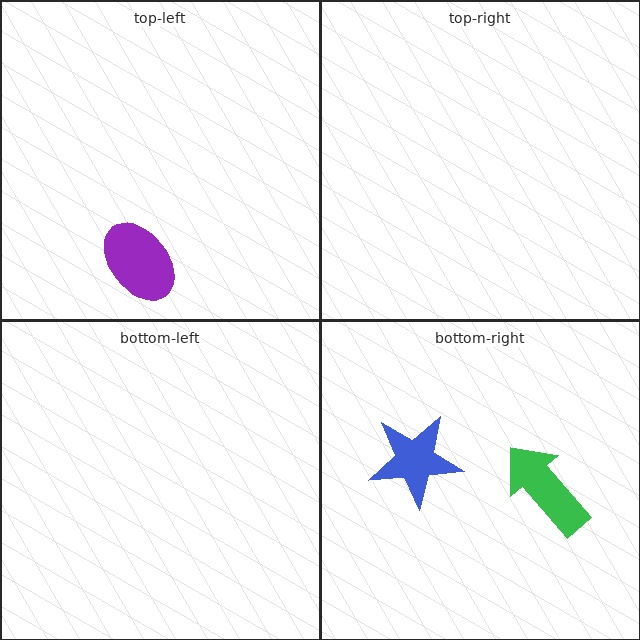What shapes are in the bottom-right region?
The blue star, the green arrow.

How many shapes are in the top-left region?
1.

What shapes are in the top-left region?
The purple ellipse.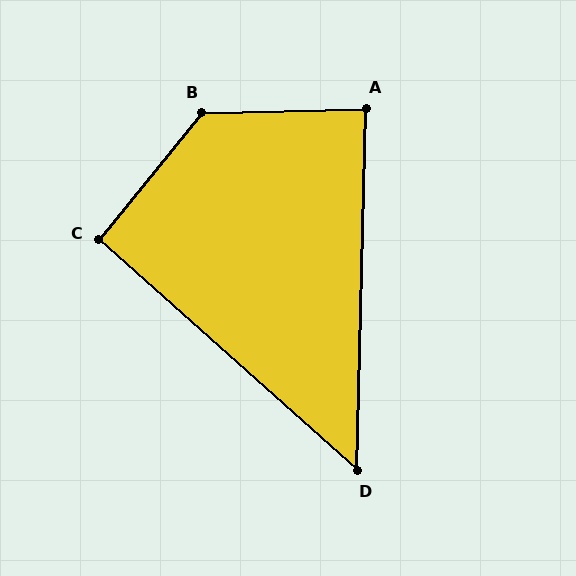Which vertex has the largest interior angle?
B, at approximately 130 degrees.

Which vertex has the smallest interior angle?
D, at approximately 50 degrees.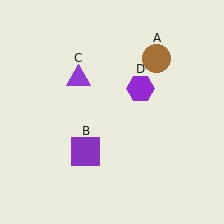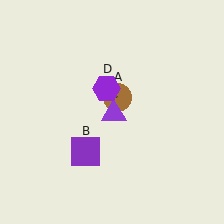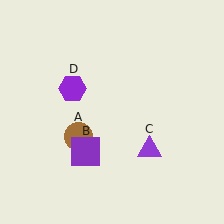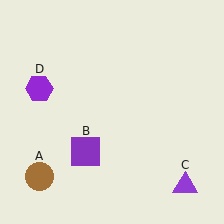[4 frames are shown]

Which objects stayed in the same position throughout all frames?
Purple square (object B) remained stationary.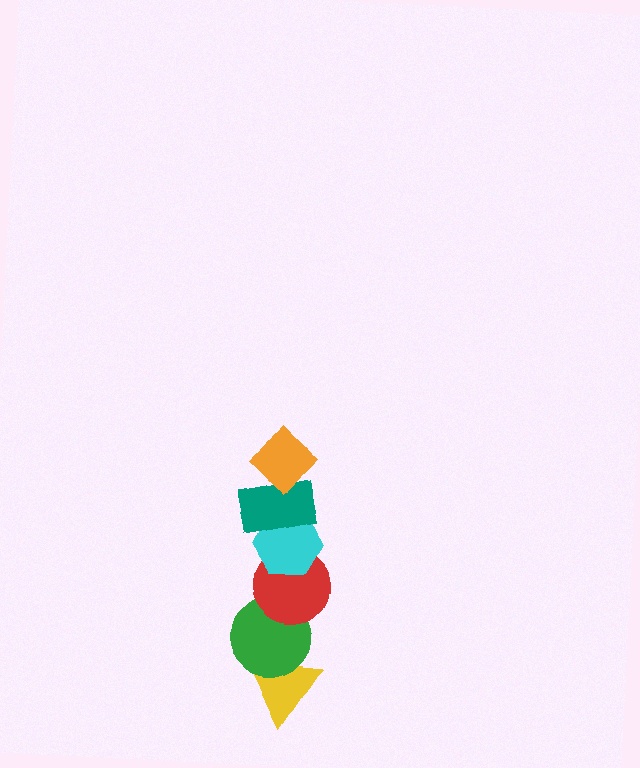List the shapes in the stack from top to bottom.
From top to bottom: the orange diamond, the teal rectangle, the cyan hexagon, the red circle, the green circle, the yellow triangle.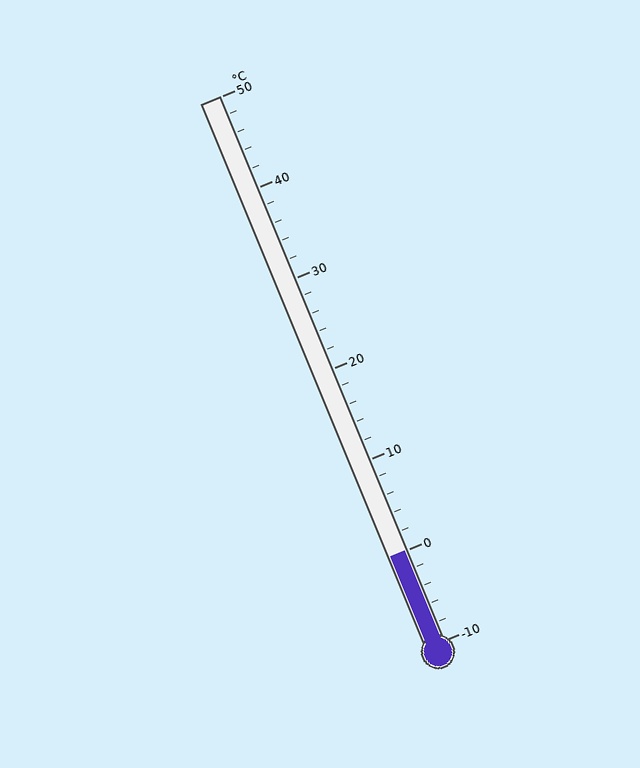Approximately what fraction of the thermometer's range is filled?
The thermometer is filled to approximately 15% of its range.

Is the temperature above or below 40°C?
The temperature is below 40°C.